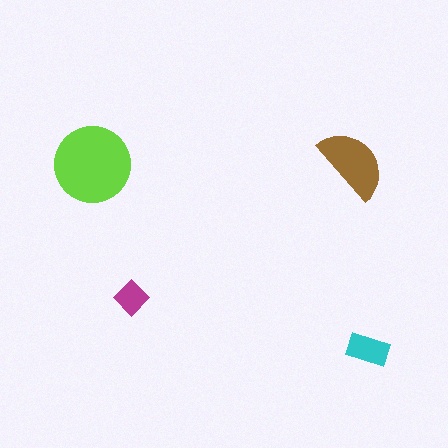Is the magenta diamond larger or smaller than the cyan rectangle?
Smaller.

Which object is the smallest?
The magenta diamond.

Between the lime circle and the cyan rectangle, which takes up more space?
The lime circle.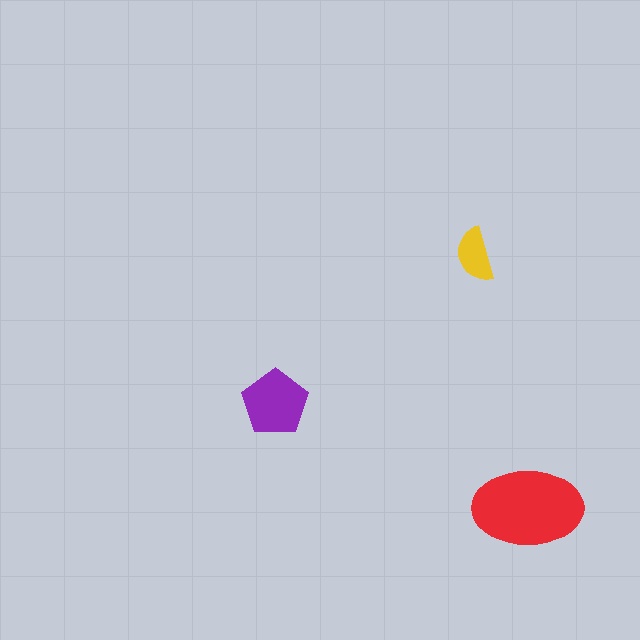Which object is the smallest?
The yellow semicircle.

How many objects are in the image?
There are 3 objects in the image.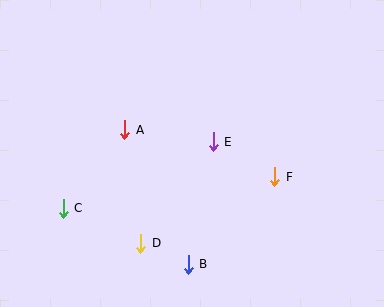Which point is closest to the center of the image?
Point E at (213, 142) is closest to the center.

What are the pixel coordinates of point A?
Point A is at (125, 130).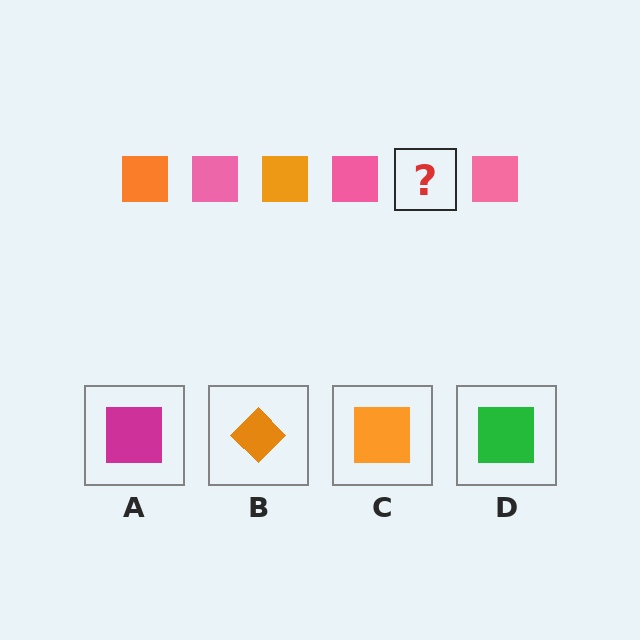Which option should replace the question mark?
Option C.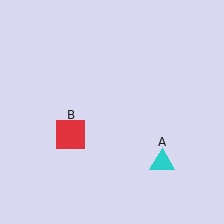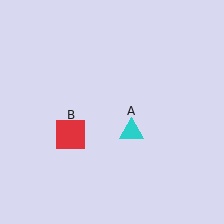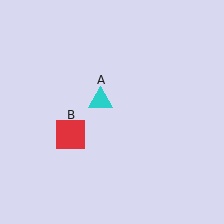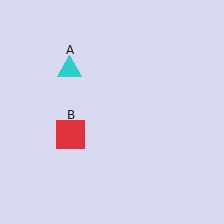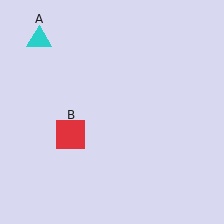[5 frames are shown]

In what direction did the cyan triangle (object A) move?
The cyan triangle (object A) moved up and to the left.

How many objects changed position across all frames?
1 object changed position: cyan triangle (object A).